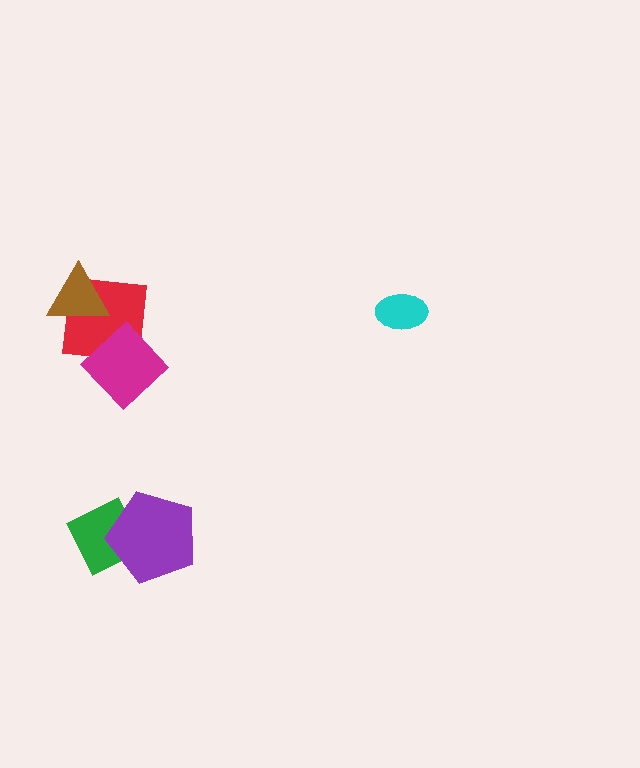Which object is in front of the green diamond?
The purple pentagon is in front of the green diamond.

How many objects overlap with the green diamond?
1 object overlaps with the green diamond.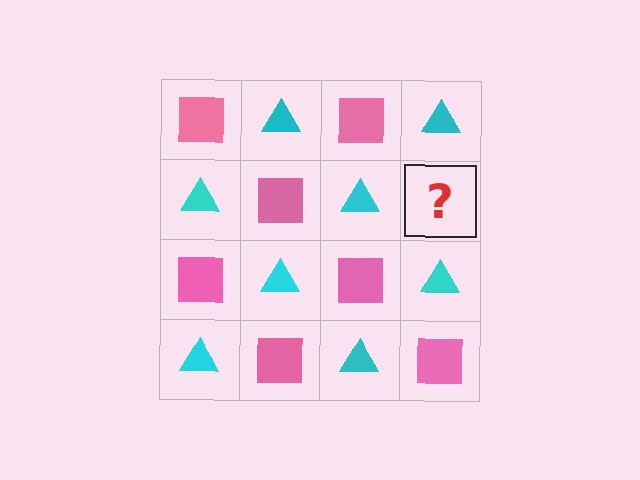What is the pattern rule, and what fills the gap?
The rule is that it alternates pink square and cyan triangle in a checkerboard pattern. The gap should be filled with a pink square.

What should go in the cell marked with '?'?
The missing cell should contain a pink square.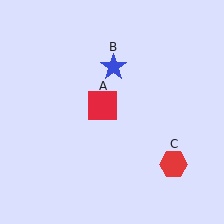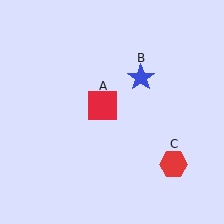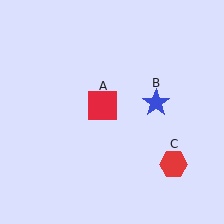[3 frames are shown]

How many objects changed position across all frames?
1 object changed position: blue star (object B).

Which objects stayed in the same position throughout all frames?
Red square (object A) and red hexagon (object C) remained stationary.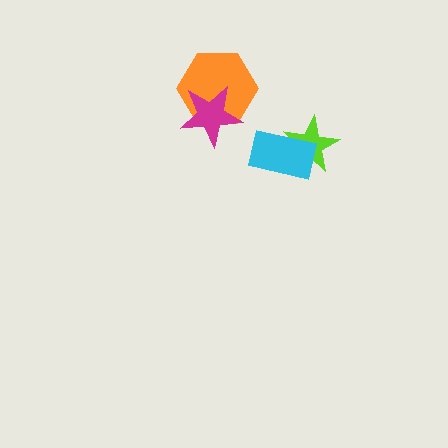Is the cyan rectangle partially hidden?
No, no other shape covers it.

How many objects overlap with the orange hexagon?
1 object overlaps with the orange hexagon.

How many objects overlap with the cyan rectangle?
1 object overlaps with the cyan rectangle.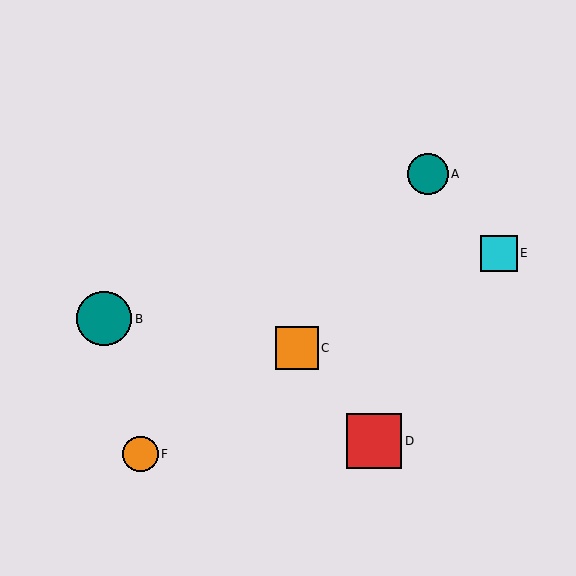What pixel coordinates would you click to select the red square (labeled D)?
Click at (374, 441) to select the red square D.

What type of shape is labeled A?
Shape A is a teal circle.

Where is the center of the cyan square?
The center of the cyan square is at (499, 253).